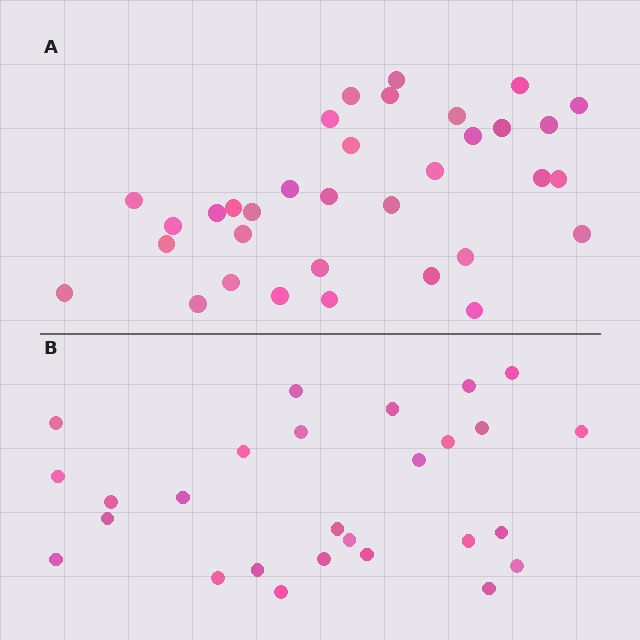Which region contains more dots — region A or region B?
Region A (the top region) has more dots.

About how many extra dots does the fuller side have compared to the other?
Region A has roughly 8 or so more dots than region B.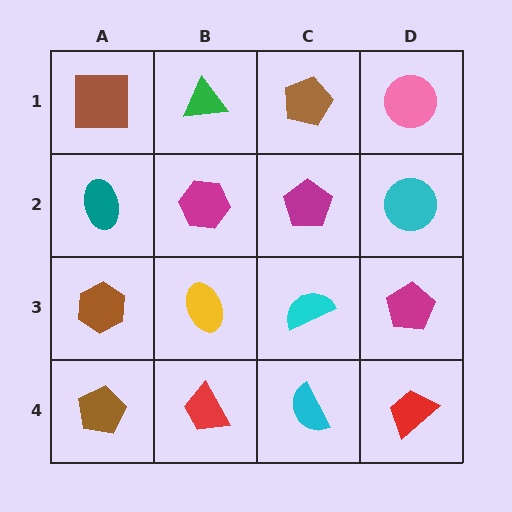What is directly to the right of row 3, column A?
A yellow ellipse.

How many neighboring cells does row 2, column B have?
4.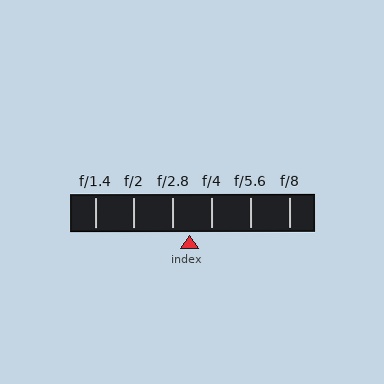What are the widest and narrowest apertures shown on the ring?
The widest aperture shown is f/1.4 and the narrowest is f/8.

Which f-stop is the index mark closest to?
The index mark is closest to f/2.8.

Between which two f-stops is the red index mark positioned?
The index mark is between f/2.8 and f/4.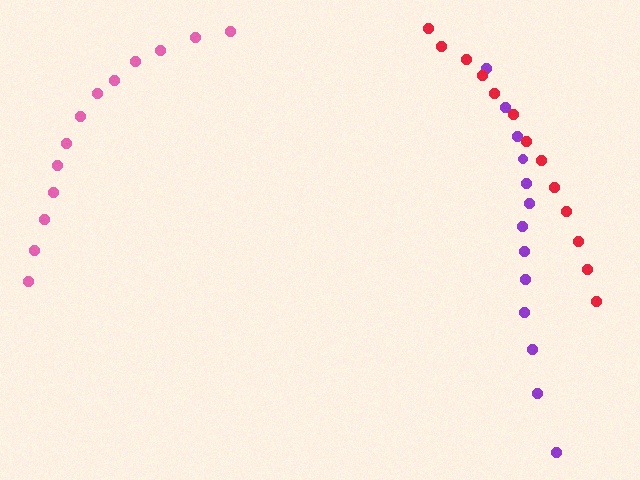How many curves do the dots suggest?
There are 3 distinct paths.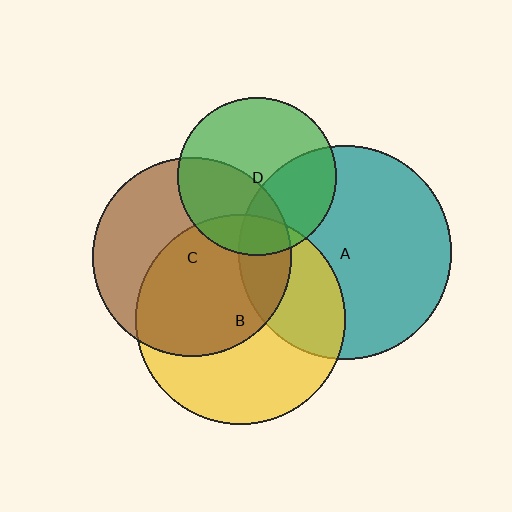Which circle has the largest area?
Circle A (teal).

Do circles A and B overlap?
Yes.